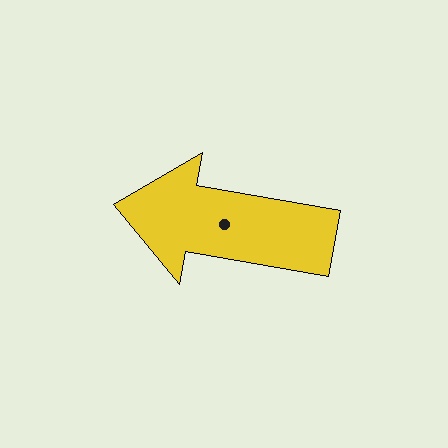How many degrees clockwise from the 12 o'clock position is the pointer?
Approximately 280 degrees.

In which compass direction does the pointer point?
West.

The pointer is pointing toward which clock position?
Roughly 9 o'clock.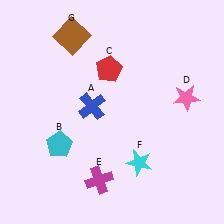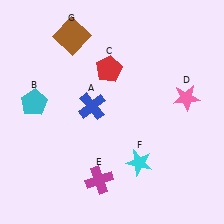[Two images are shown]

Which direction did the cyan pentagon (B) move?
The cyan pentagon (B) moved up.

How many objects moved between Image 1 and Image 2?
1 object moved between the two images.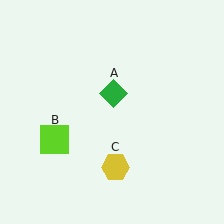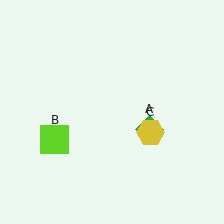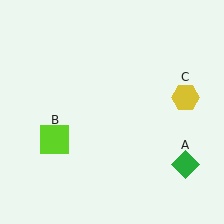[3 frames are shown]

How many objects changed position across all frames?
2 objects changed position: green diamond (object A), yellow hexagon (object C).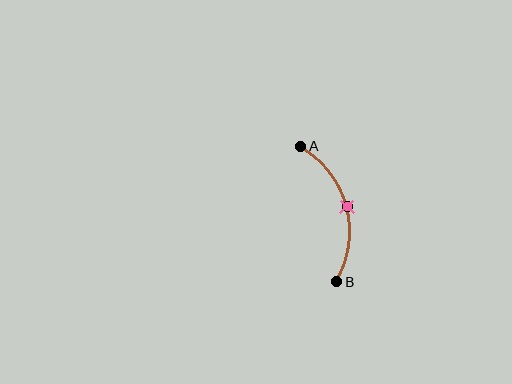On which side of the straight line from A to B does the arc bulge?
The arc bulges to the right of the straight line connecting A and B.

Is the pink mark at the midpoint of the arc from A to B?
Yes. The pink mark lies on the arc at equal arc-length from both A and B — it is the arc midpoint.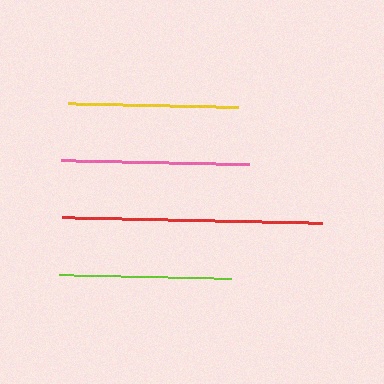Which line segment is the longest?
The red line is the longest at approximately 260 pixels.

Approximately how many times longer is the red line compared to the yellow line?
The red line is approximately 1.5 times the length of the yellow line.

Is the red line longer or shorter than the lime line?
The red line is longer than the lime line.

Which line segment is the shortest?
The yellow line is the shortest at approximately 170 pixels.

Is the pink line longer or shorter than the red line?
The red line is longer than the pink line.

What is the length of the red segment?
The red segment is approximately 260 pixels long.